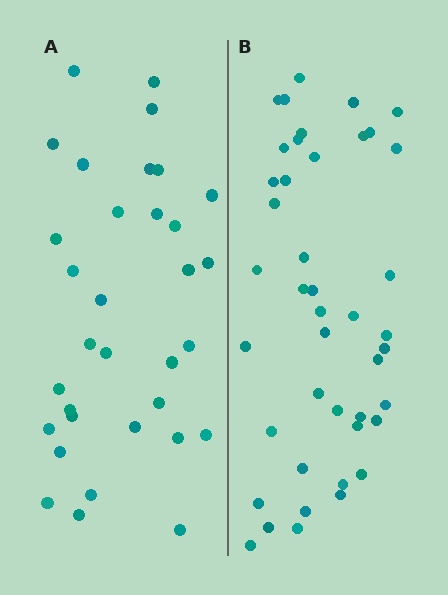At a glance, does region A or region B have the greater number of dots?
Region B (the right region) has more dots.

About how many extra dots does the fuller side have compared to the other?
Region B has roughly 10 or so more dots than region A.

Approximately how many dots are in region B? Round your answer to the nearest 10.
About 40 dots. (The exact count is 43, which rounds to 40.)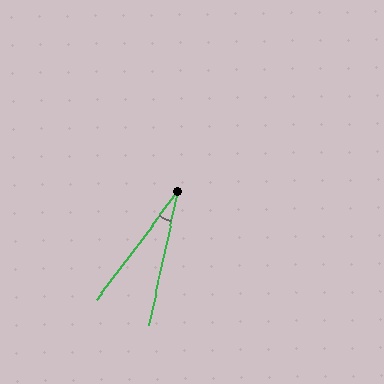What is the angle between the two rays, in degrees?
Approximately 25 degrees.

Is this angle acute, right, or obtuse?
It is acute.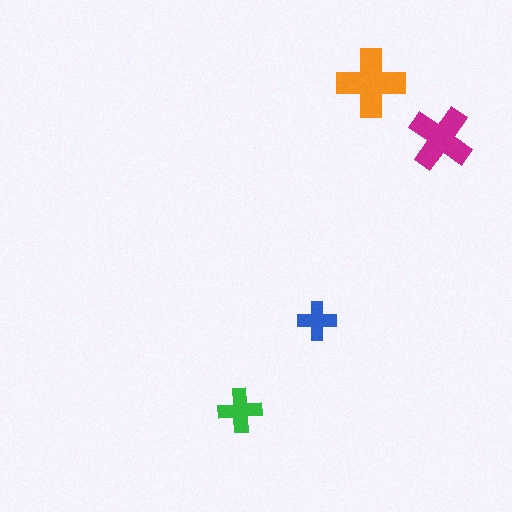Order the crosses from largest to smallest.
the orange one, the magenta one, the green one, the blue one.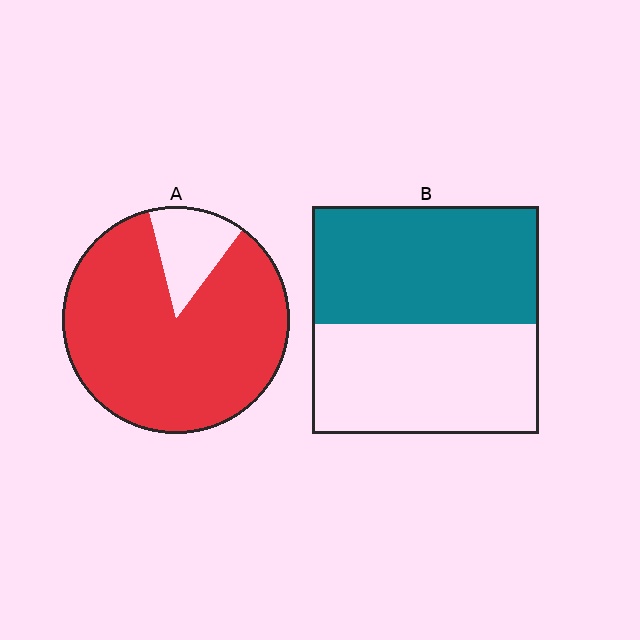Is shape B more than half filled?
Roughly half.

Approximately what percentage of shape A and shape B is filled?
A is approximately 85% and B is approximately 50%.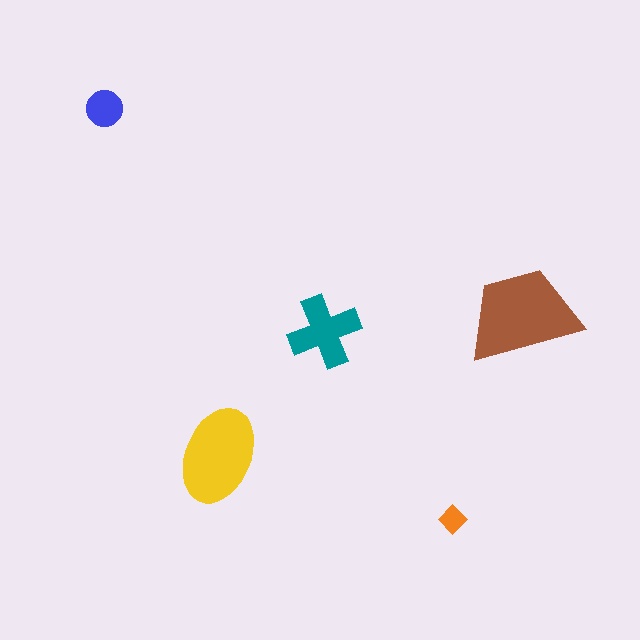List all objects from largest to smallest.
The brown trapezoid, the yellow ellipse, the teal cross, the blue circle, the orange diamond.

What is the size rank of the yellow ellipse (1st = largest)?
2nd.